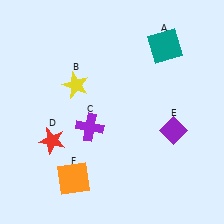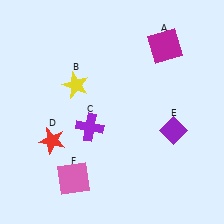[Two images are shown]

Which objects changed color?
A changed from teal to magenta. F changed from orange to pink.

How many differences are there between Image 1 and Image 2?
There are 2 differences between the two images.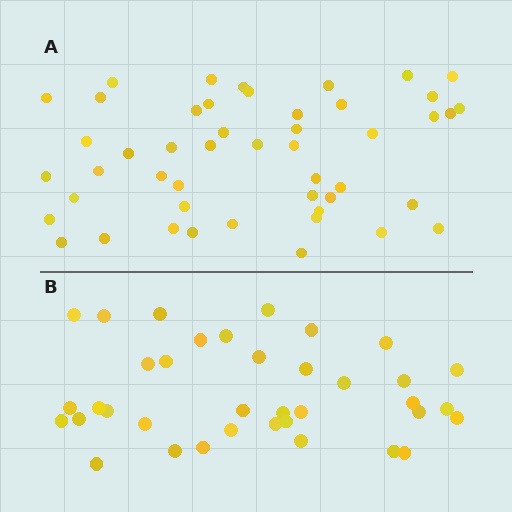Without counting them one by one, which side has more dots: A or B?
Region A (the top region) has more dots.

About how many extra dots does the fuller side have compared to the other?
Region A has roughly 12 or so more dots than region B.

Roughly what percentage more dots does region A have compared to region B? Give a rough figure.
About 30% more.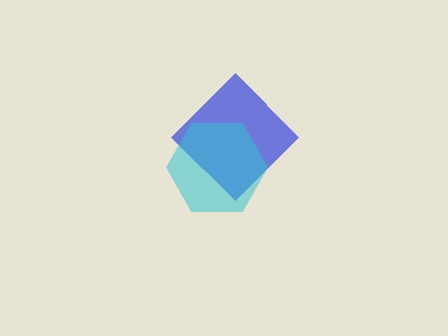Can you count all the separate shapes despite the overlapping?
Yes, there are 2 separate shapes.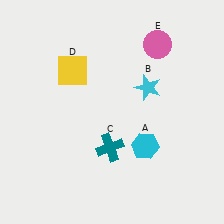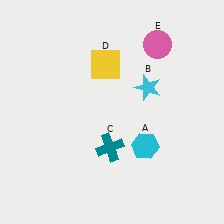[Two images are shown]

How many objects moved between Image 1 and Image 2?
1 object moved between the two images.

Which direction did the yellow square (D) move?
The yellow square (D) moved right.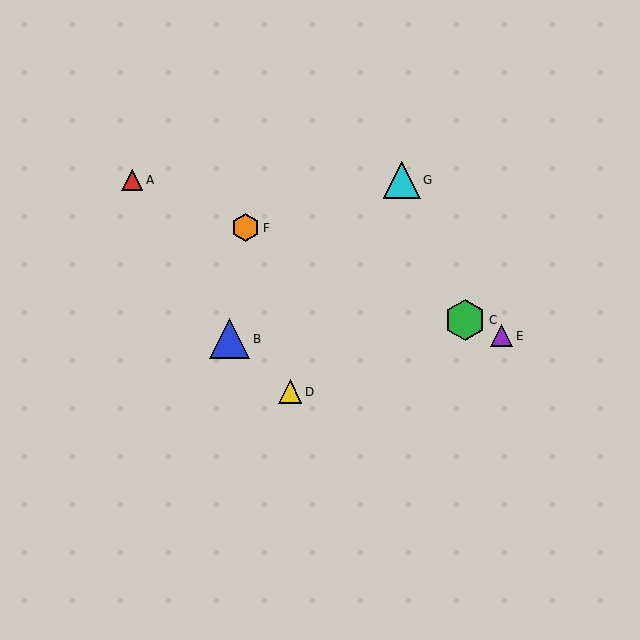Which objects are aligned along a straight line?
Objects A, C, E, F are aligned along a straight line.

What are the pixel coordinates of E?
Object E is at (501, 336).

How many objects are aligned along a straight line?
4 objects (A, C, E, F) are aligned along a straight line.